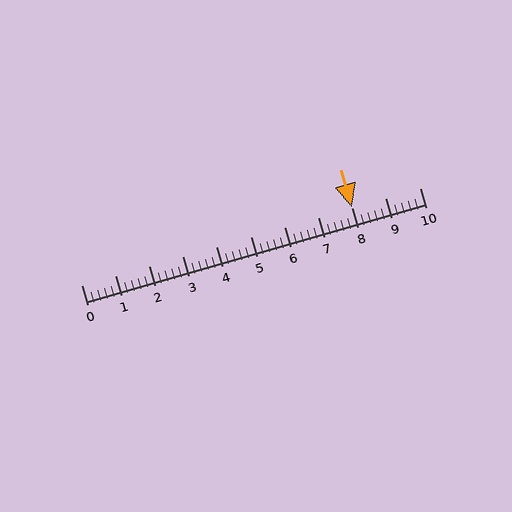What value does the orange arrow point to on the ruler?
The orange arrow points to approximately 8.0.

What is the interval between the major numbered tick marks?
The major tick marks are spaced 1 units apart.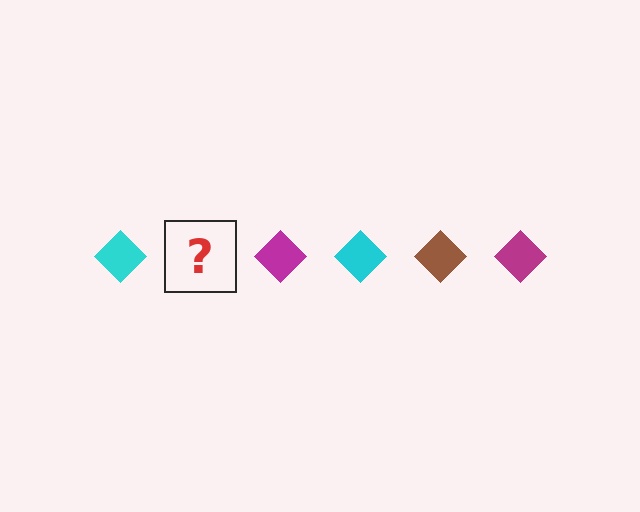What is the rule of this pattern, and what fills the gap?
The rule is that the pattern cycles through cyan, brown, magenta diamonds. The gap should be filled with a brown diamond.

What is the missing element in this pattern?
The missing element is a brown diamond.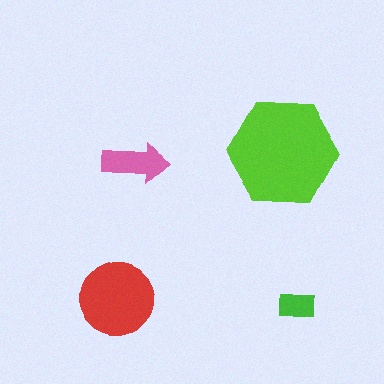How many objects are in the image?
There are 4 objects in the image.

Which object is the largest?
The lime hexagon.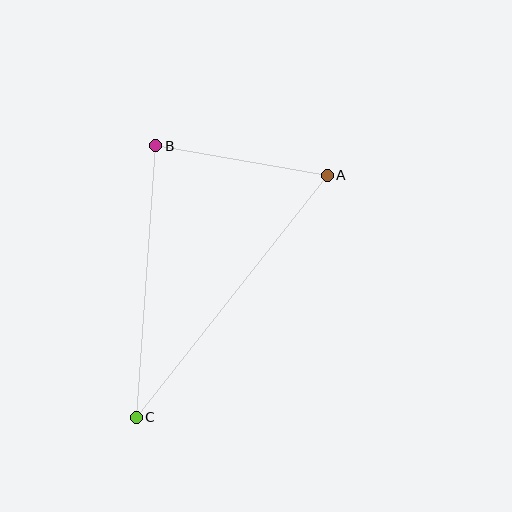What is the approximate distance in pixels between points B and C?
The distance between B and C is approximately 272 pixels.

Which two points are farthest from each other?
Points A and C are farthest from each other.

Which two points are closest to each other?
Points A and B are closest to each other.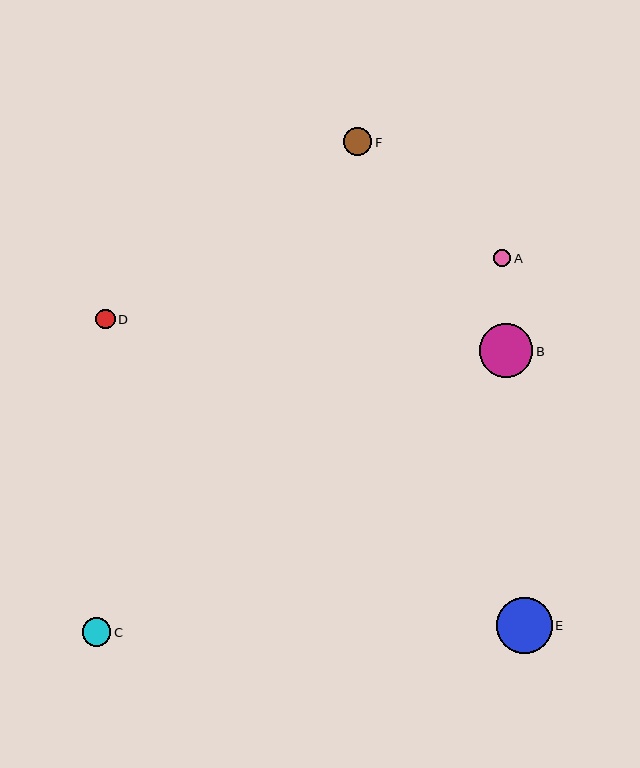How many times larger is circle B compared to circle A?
Circle B is approximately 3.2 times the size of circle A.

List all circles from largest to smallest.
From largest to smallest: E, B, C, F, D, A.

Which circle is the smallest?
Circle A is the smallest with a size of approximately 17 pixels.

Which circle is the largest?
Circle E is the largest with a size of approximately 56 pixels.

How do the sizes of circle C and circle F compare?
Circle C and circle F are approximately the same size.